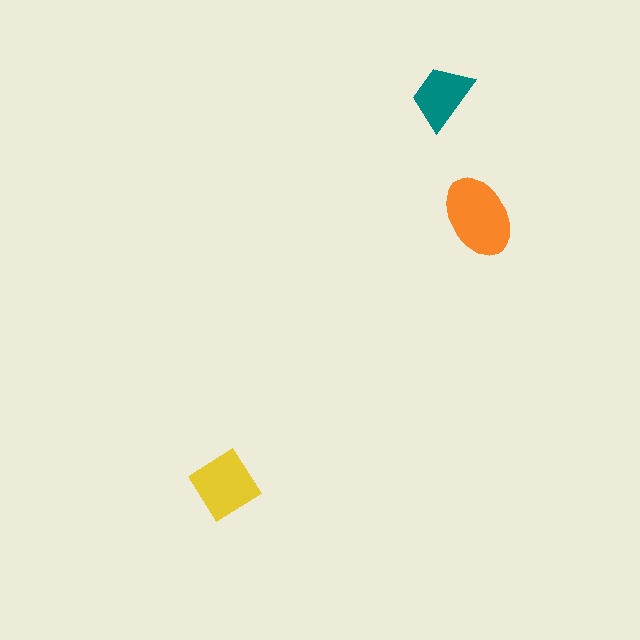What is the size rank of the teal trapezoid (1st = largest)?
3rd.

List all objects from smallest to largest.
The teal trapezoid, the yellow diamond, the orange ellipse.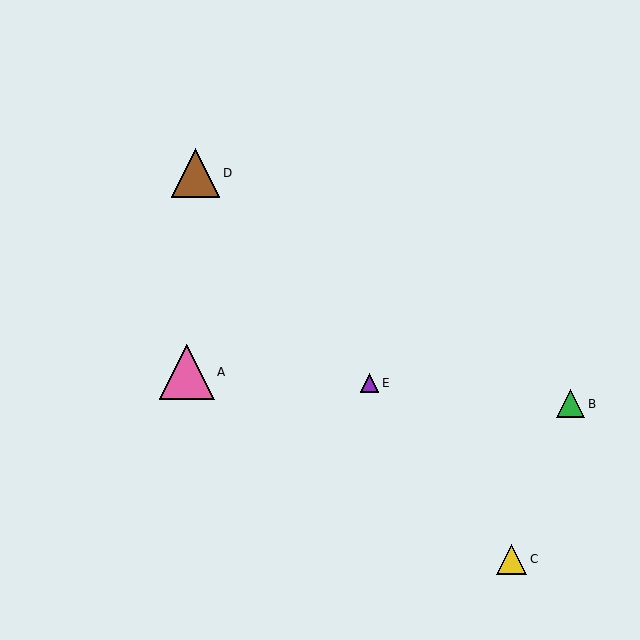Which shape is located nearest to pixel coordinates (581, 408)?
The green triangle (labeled B) at (571, 404) is nearest to that location.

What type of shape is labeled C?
Shape C is a yellow triangle.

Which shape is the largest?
The pink triangle (labeled A) is the largest.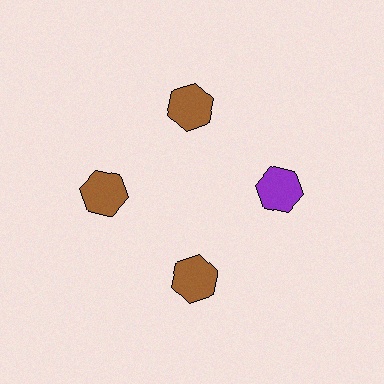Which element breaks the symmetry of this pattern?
The purple hexagon at roughly the 3 o'clock position breaks the symmetry. All other shapes are brown hexagons.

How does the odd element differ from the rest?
It has a different color: purple instead of brown.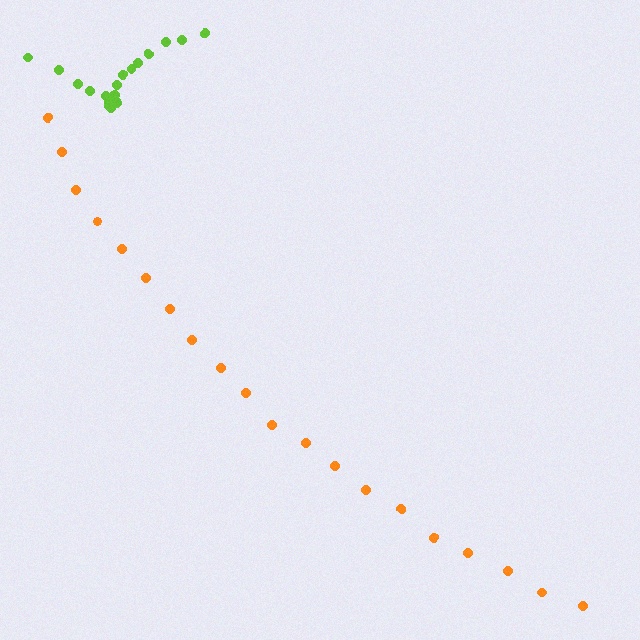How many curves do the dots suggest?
There are 2 distinct paths.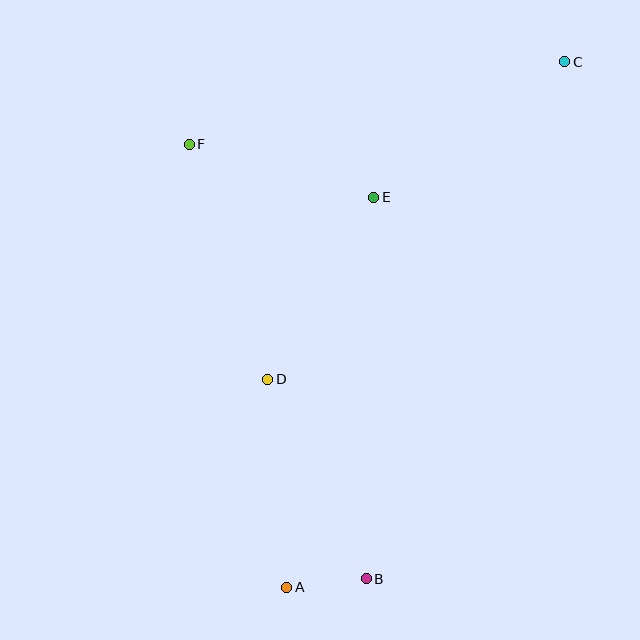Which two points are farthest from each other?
Points A and C are farthest from each other.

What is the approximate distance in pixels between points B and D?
The distance between B and D is approximately 222 pixels.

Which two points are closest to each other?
Points A and B are closest to each other.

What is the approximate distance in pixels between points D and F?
The distance between D and F is approximately 247 pixels.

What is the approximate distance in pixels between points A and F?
The distance between A and F is approximately 454 pixels.